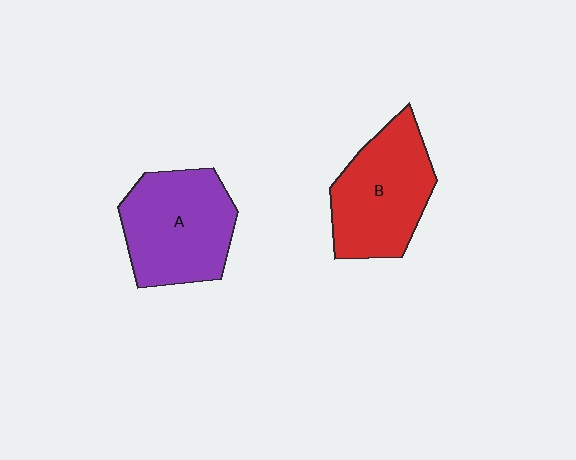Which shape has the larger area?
Shape A (purple).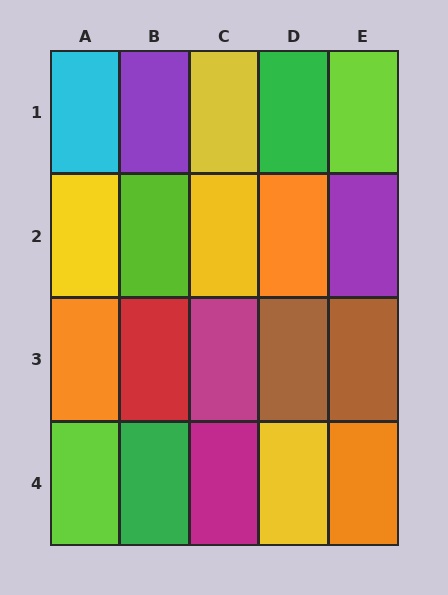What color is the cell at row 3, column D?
Brown.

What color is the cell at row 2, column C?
Yellow.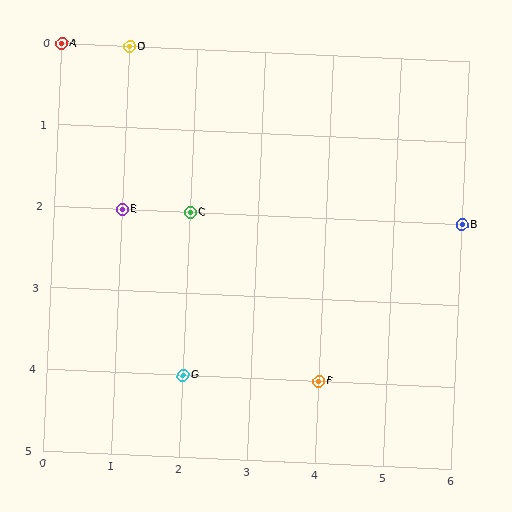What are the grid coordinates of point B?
Point B is at grid coordinates (6, 2).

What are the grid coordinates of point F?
Point F is at grid coordinates (4, 4).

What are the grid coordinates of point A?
Point A is at grid coordinates (0, 0).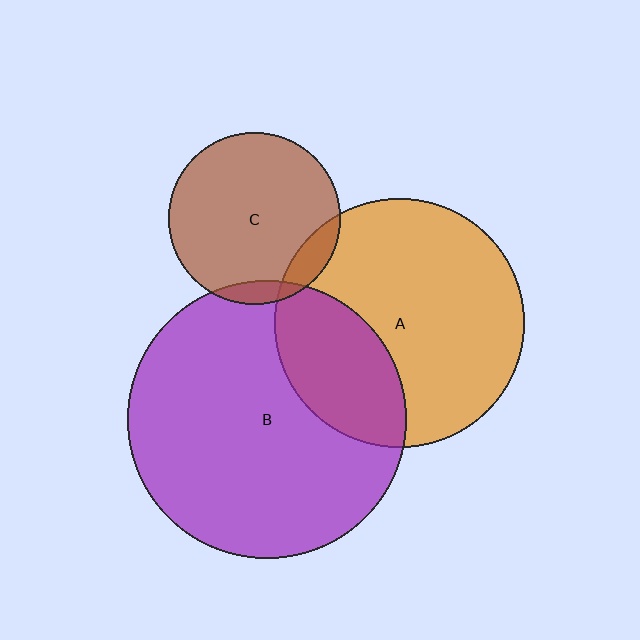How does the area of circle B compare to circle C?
Approximately 2.6 times.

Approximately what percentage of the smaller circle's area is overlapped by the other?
Approximately 30%.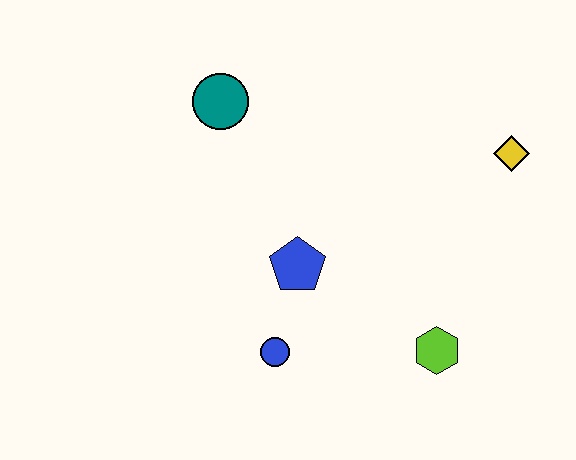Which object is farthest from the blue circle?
The yellow diamond is farthest from the blue circle.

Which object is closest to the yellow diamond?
The lime hexagon is closest to the yellow diamond.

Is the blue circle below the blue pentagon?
Yes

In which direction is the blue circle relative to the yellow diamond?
The blue circle is to the left of the yellow diamond.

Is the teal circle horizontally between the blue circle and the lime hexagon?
No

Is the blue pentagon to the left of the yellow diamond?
Yes